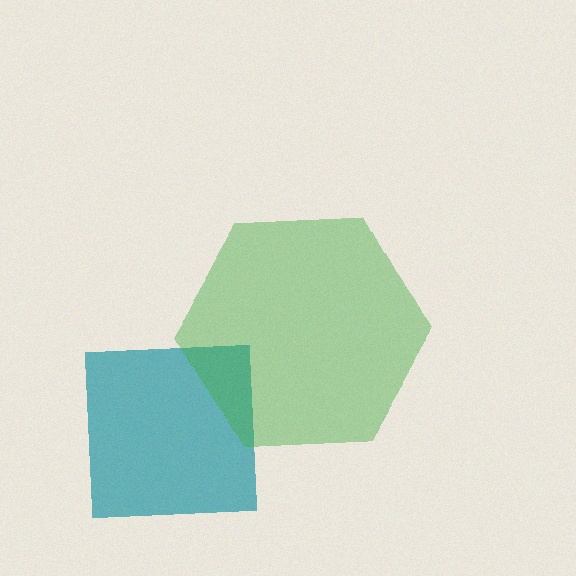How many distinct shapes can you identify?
There are 2 distinct shapes: a teal square, a green hexagon.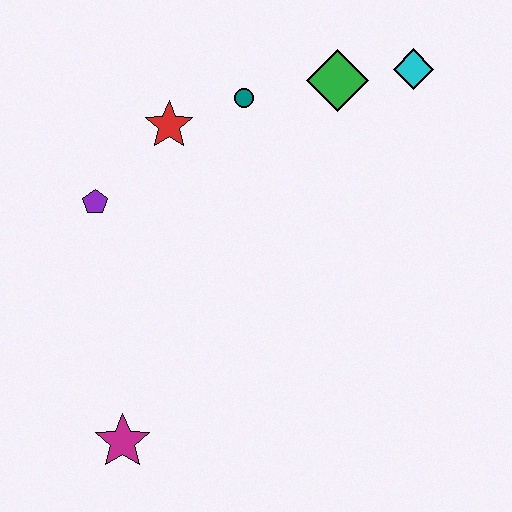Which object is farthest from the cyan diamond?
The magenta star is farthest from the cyan diamond.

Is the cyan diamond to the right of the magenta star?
Yes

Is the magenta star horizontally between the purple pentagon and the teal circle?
Yes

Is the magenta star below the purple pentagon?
Yes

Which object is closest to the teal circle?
The red star is closest to the teal circle.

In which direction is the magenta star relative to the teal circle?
The magenta star is below the teal circle.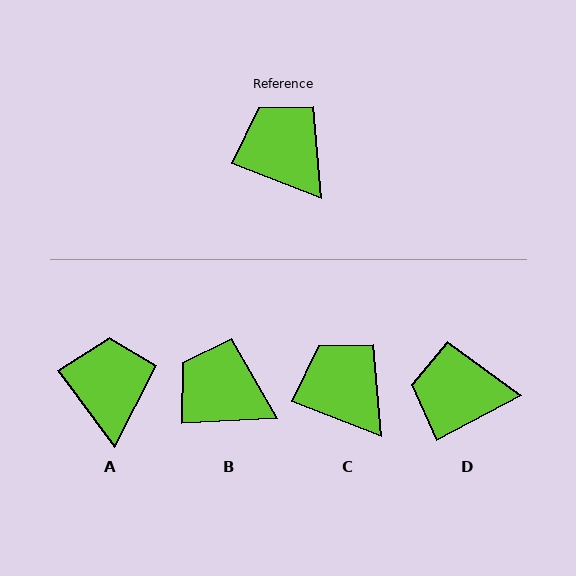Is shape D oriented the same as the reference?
No, it is off by about 49 degrees.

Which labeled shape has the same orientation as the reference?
C.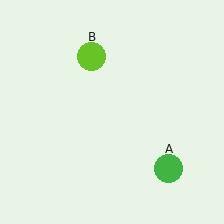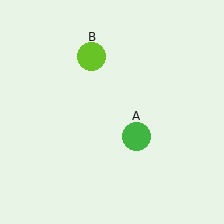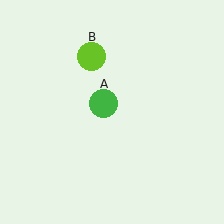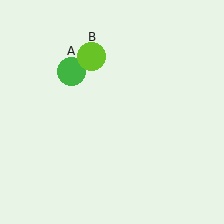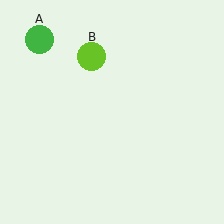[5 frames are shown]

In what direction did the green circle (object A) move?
The green circle (object A) moved up and to the left.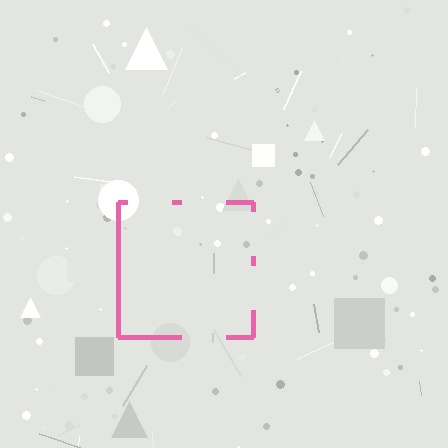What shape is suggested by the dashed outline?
The dashed outline suggests a square.